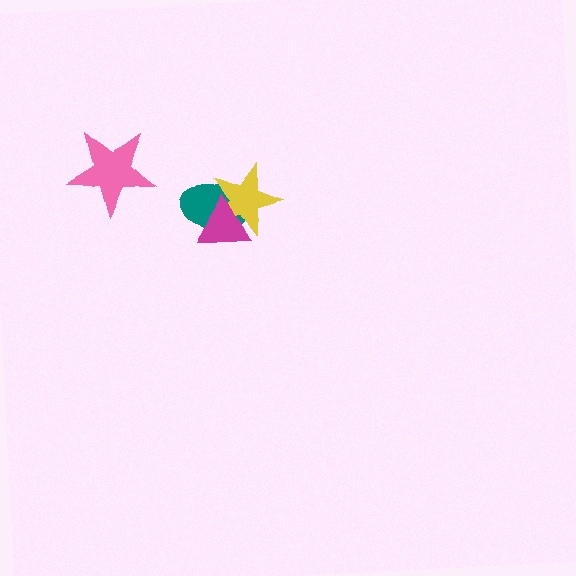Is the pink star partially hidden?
No, no other shape covers it.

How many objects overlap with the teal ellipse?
2 objects overlap with the teal ellipse.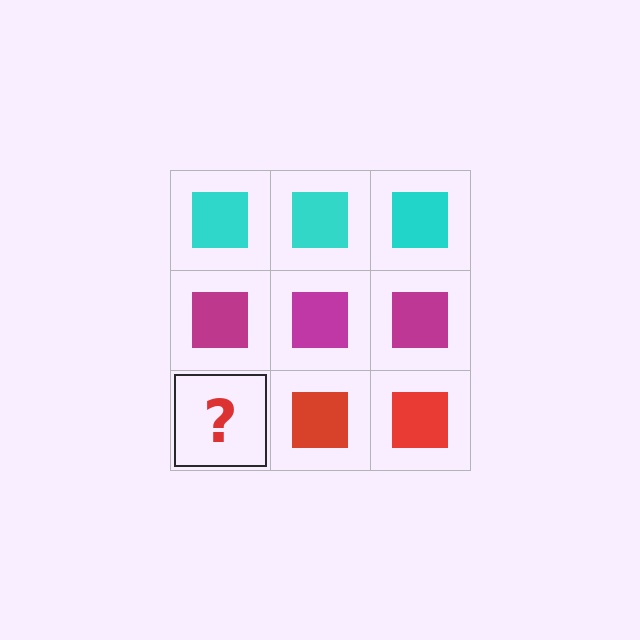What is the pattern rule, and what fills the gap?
The rule is that each row has a consistent color. The gap should be filled with a red square.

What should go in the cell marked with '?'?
The missing cell should contain a red square.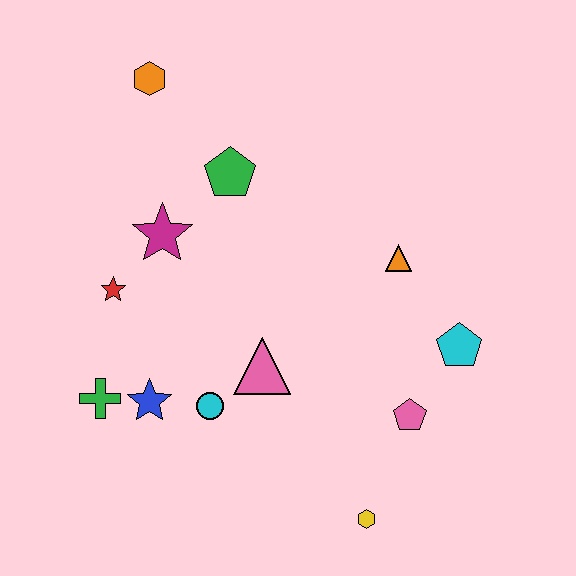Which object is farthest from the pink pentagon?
The orange hexagon is farthest from the pink pentagon.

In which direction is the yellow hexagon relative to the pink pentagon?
The yellow hexagon is below the pink pentagon.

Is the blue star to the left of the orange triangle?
Yes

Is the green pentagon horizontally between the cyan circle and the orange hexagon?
No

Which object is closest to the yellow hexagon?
The pink pentagon is closest to the yellow hexagon.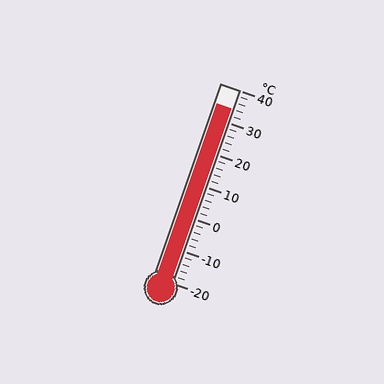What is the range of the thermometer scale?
The thermometer scale ranges from -20°C to 40°C.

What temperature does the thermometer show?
The thermometer shows approximately 34°C.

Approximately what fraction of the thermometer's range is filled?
The thermometer is filled to approximately 90% of its range.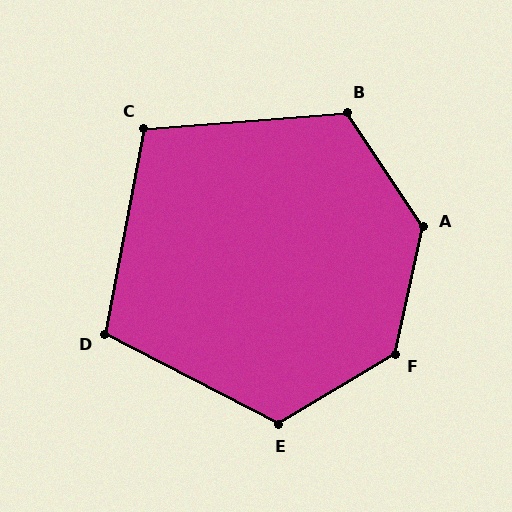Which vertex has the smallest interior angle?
C, at approximately 105 degrees.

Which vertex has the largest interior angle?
F, at approximately 134 degrees.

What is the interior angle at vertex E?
Approximately 121 degrees (obtuse).